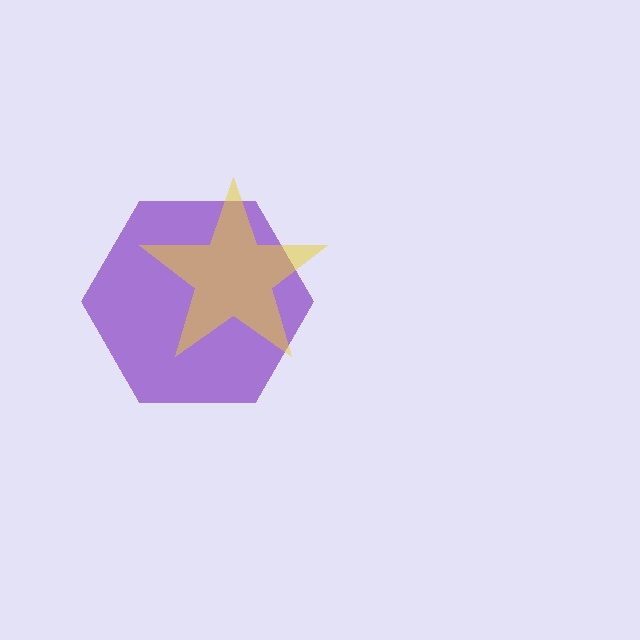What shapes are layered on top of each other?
The layered shapes are: a purple hexagon, a yellow star.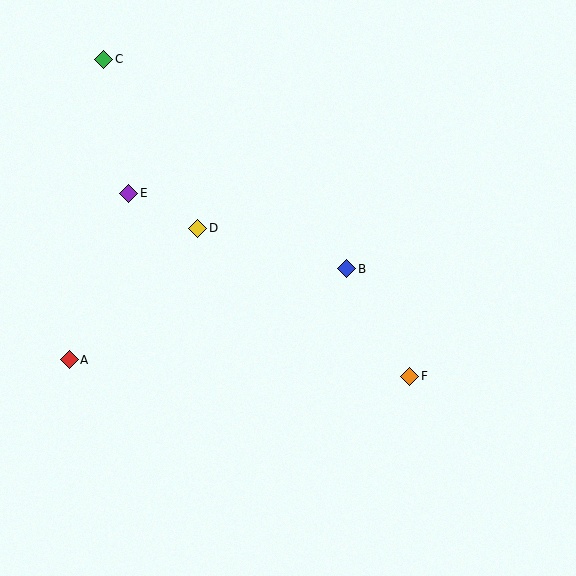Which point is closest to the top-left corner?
Point C is closest to the top-left corner.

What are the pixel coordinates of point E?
Point E is at (129, 193).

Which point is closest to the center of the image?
Point B at (347, 269) is closest to the center.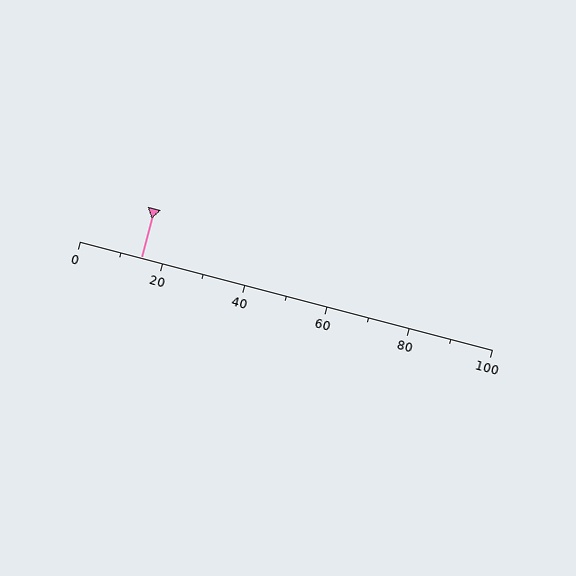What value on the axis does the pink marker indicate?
The marker indicates approximately 15.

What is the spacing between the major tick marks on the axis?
The major ticks are spaced 20 apart.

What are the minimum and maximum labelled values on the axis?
The axis runs from 0 to 100.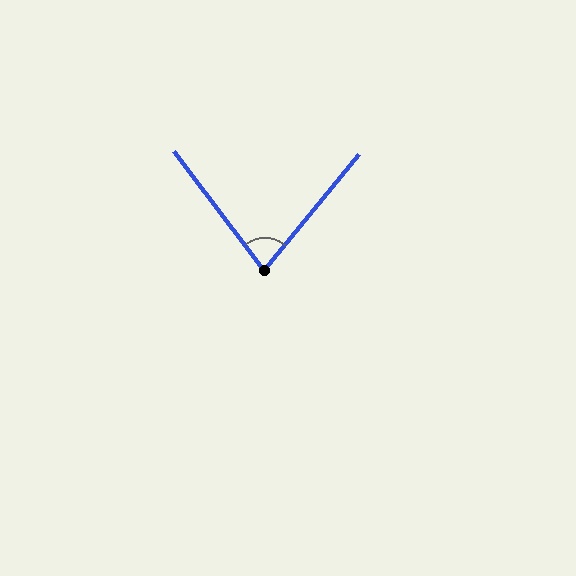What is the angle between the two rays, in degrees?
Approximately 76 degrees.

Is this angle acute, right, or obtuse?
It is acute.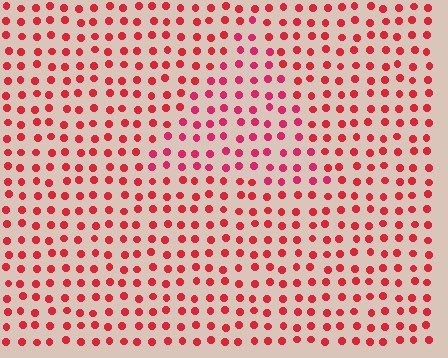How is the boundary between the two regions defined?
The boundary is defined purely by a slight shift in hue (about 18 degrees). Spacing, size, and orientation are identical on both sides.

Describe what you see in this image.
The image is filled with small red elements in a uniform arrangement. A triangle-shaped region is visible where the elements are tinted to a slightly different hue, forming a subtle color boundary.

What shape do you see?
I see a triangle.